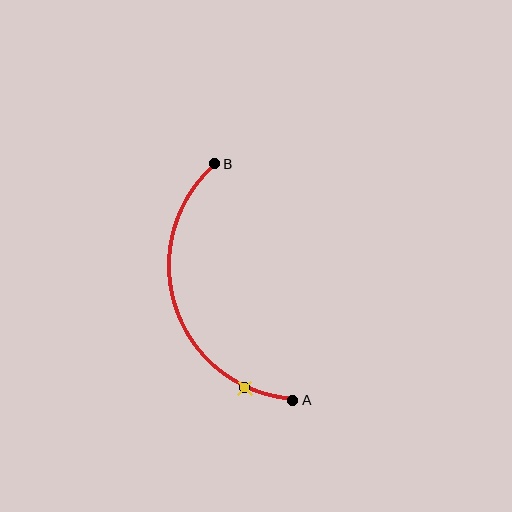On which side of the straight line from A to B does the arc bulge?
The arc bulges to the left of the straight line connecting A and B.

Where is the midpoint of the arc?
The arc midpoint is the point on the curve farthest from the straight line joining A and B. It sits to the left of that line.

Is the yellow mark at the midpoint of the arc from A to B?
No. The yellow mark lies on the arc but is closer to endpoint A. The arc midpoint would be at the point on the curve equidistant along the arc from both A and B.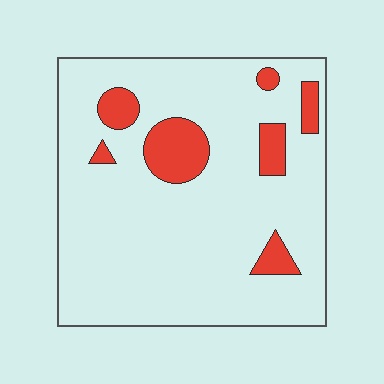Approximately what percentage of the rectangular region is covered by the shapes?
Approximately 15%.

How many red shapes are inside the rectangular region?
7.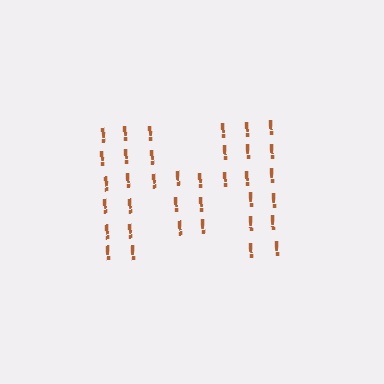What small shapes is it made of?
It is made of small exclamation marks.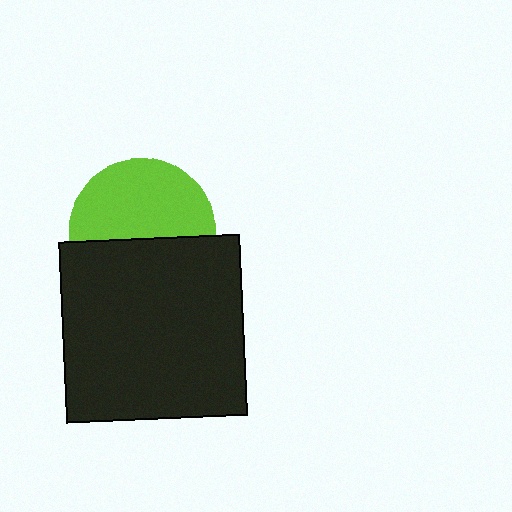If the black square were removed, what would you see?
You would see the complete lime circle.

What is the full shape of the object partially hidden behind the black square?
The partially hidden object is a lime circle.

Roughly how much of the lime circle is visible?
About half of it is visible (roughly 56%).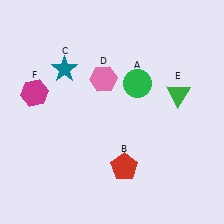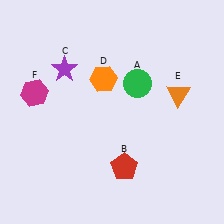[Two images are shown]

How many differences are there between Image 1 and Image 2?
There are 3 differences between the two images.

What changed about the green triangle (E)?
In Image 1, E is green. In Image 2, it changed to orange.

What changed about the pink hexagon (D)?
In Image 1, D is pink. In Image 2, it changed to orange.